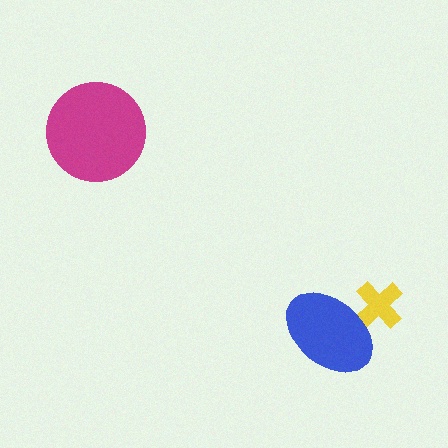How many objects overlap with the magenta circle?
0 objects overlap with the magenta circle.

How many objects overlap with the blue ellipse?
1 object overlaps with the blue ellipse.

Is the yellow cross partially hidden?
Yes, it is partially covered by another shape.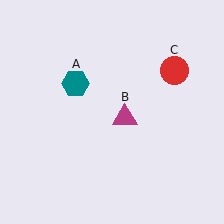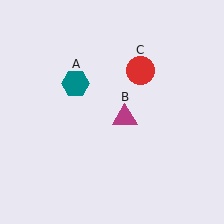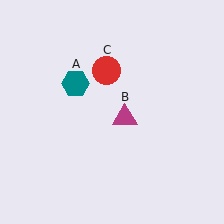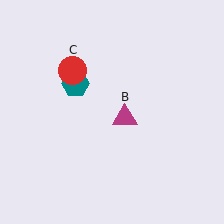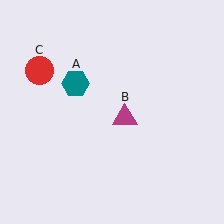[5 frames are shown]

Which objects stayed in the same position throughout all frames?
Teal hexagon (object A) and magenta triangle (object B) remained stationary.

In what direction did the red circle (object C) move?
The red circle (object C) moved left.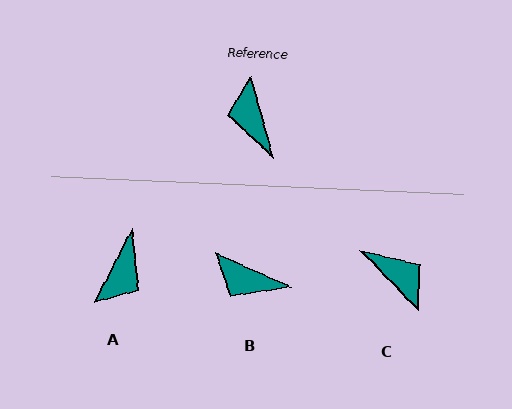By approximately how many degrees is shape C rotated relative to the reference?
Approximately 151 degrees clockwise.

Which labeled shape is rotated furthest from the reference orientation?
C, about 151 degrees away.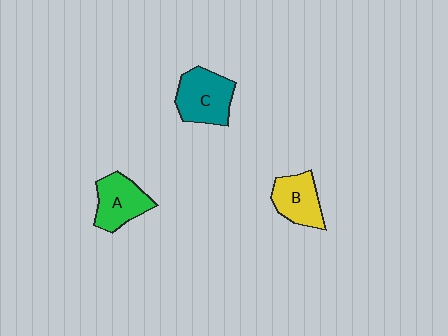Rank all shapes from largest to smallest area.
From largest to smallest: C (teal), A (green), B (yellow).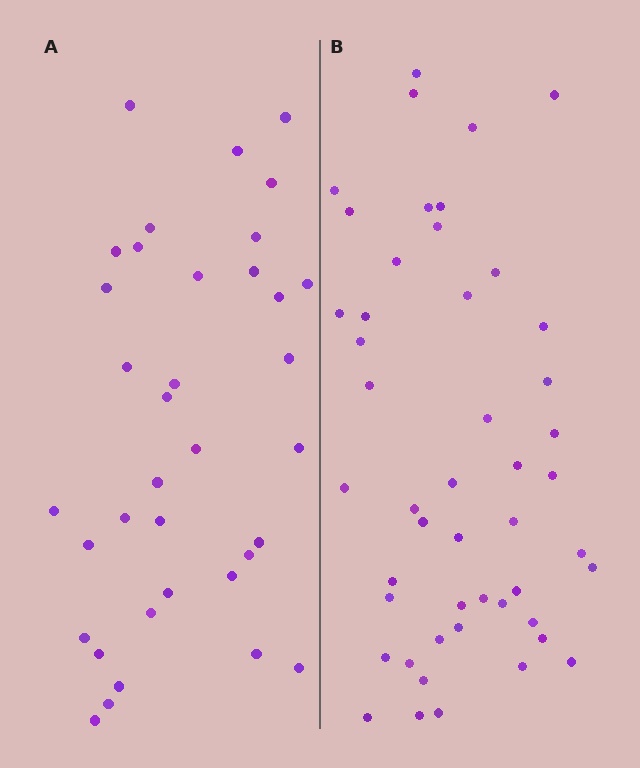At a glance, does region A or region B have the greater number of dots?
Region B (the right region) has more dots.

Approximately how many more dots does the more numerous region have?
Region B has roughly 12 or so more dots than region A.